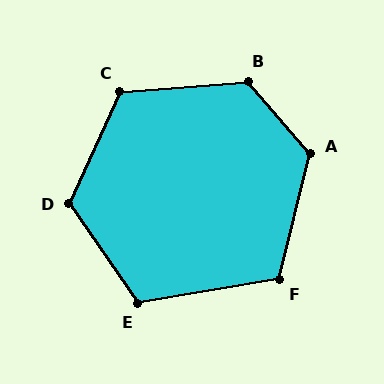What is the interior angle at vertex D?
Approximately 121 degrees (obtuse).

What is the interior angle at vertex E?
Approximately 115 degrees (obtuse).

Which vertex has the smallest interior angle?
F, at approximately 113 degrees.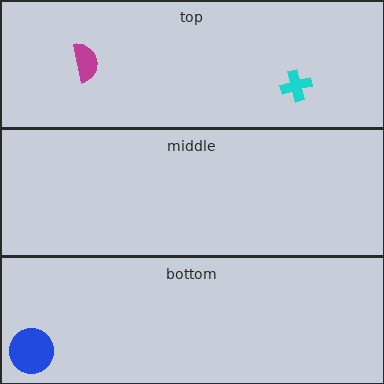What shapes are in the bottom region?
The blue circle.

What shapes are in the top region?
The cyan cross, the magenta semicircle.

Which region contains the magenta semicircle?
The top region.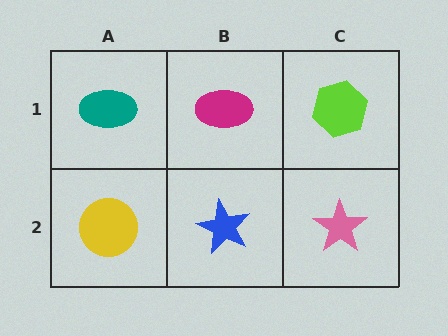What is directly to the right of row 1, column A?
A magenta ellipse.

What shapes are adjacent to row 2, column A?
A teal ellipse (row 1, column A), a blue star (row 2, column B).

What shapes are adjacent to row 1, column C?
A pink star (row 2, column C), a magenta ellipse (row 1, column B).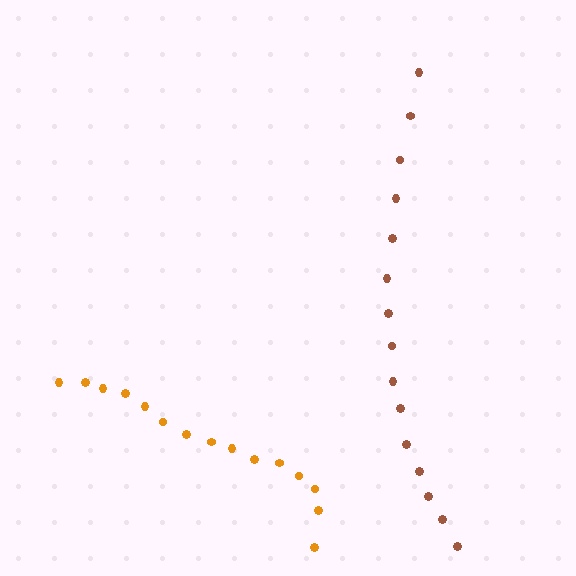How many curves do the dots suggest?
There are 2 distinct paths.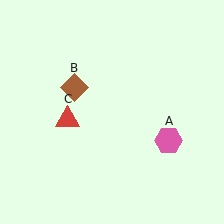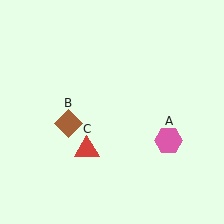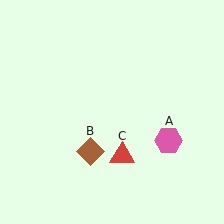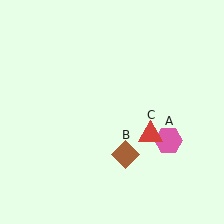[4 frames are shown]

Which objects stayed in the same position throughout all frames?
Pink hexagon (object A) remained stationary.